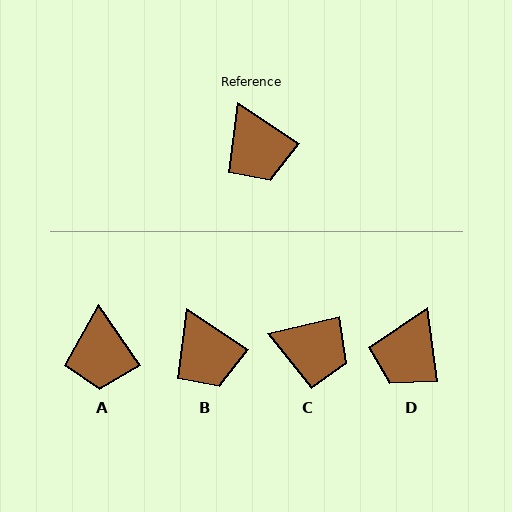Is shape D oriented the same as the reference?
No, it is off by about 49 degrees.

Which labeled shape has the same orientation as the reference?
B.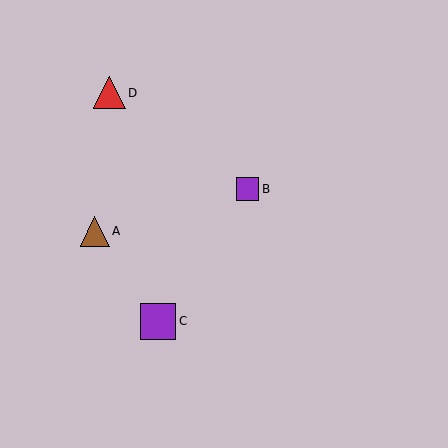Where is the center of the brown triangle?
The center of the brown triangle is at (95, 231).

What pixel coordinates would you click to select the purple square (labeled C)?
Click at (158, 321) to select the purple square C.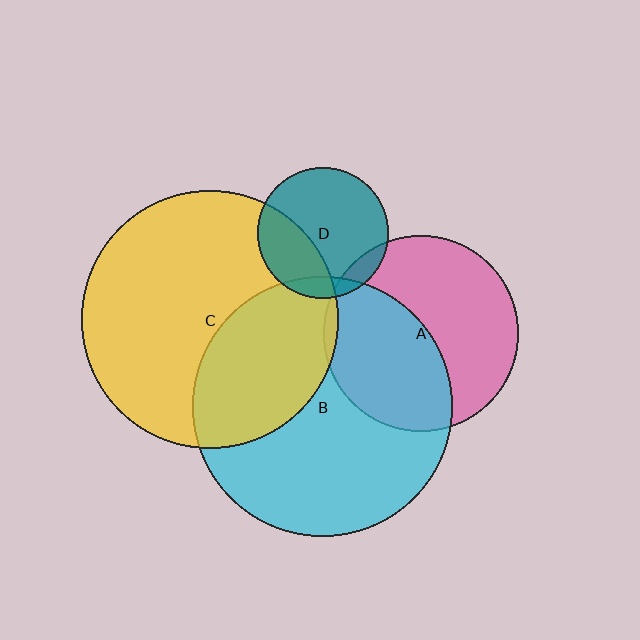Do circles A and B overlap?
Yes.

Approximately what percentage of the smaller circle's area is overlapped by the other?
Approximately 45%.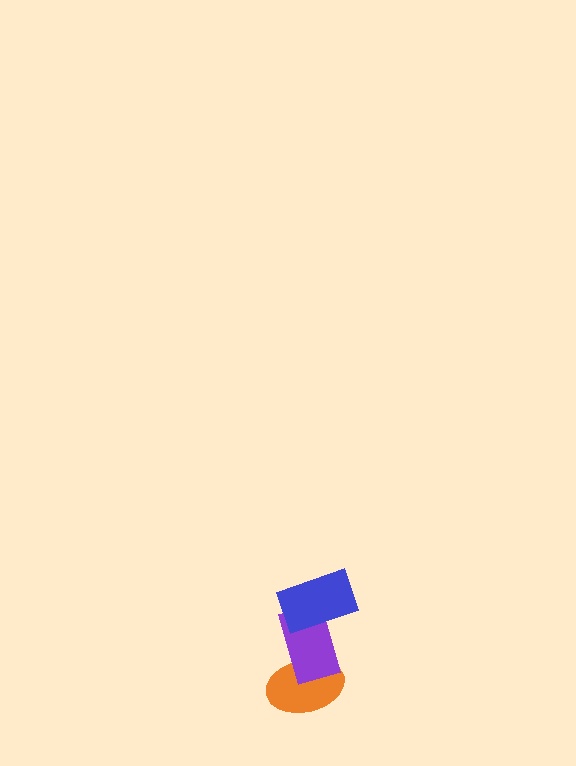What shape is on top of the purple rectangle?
The blue rectangle is on top of the purple rectangle.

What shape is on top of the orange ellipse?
The purple rectangle is on top of the orange ellipse.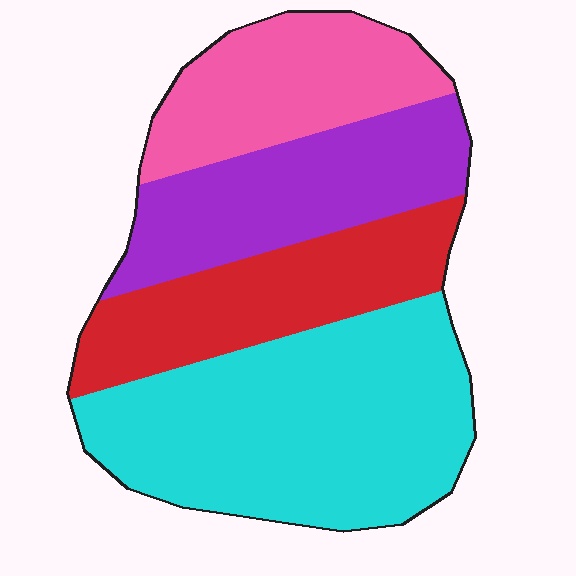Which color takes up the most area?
Cyan, at roughly 40%.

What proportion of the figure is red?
Red covers 20% of the figure.